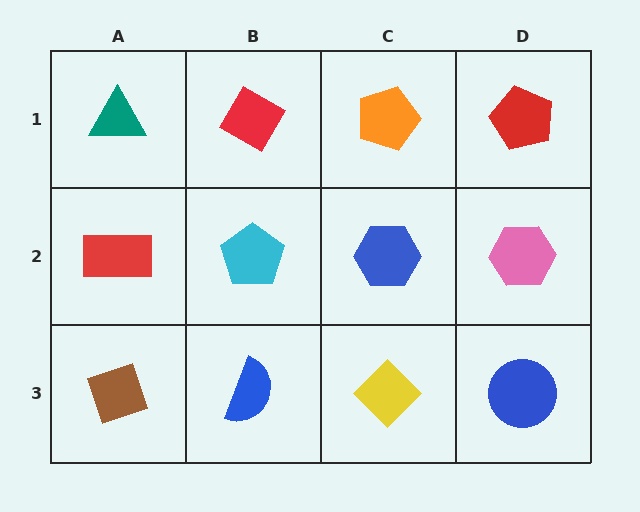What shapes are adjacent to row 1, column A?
A red rectangle (row 2, column A), a red diamond (row 1, column B).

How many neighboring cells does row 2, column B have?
4.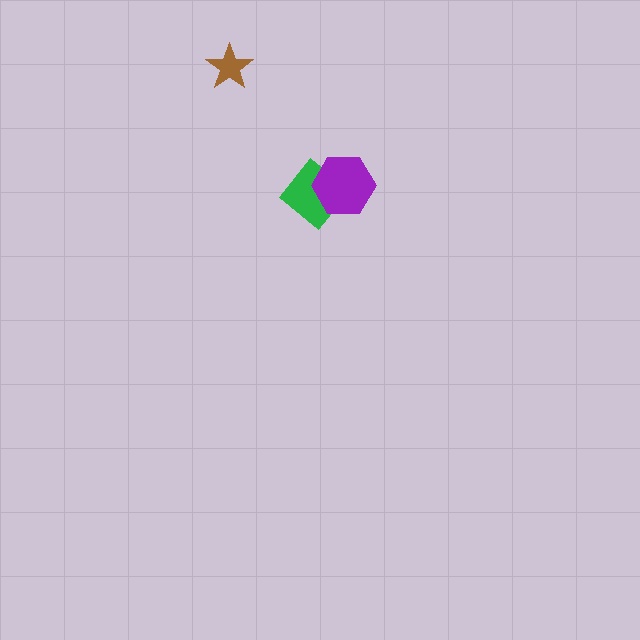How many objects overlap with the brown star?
0 objects overlap with the brown star.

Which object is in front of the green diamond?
The purple hexagon is in front of the green diamond.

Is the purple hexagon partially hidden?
No, no other shape covers it.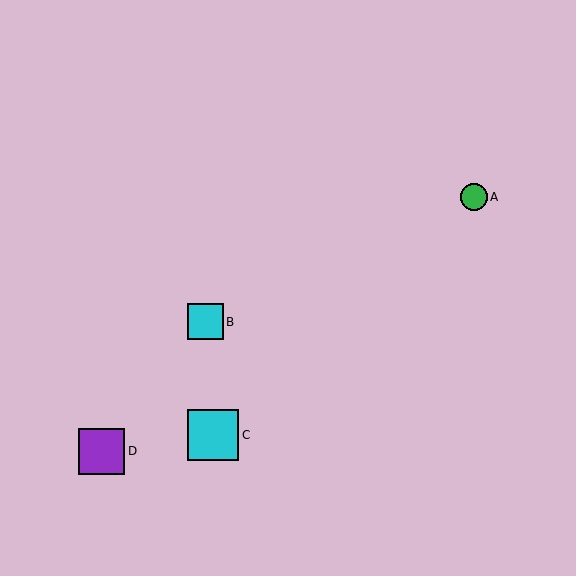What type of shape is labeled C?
Shape C is a cyan square.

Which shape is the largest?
The cyan square (labeled C) is the largest.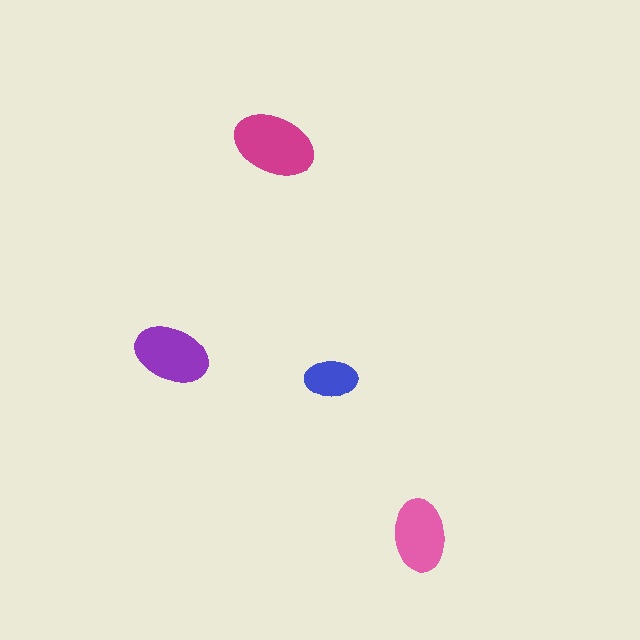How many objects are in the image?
There are 4 objects in the image.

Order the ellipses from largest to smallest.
the magenta one, the purple one, the pink one, the blue one.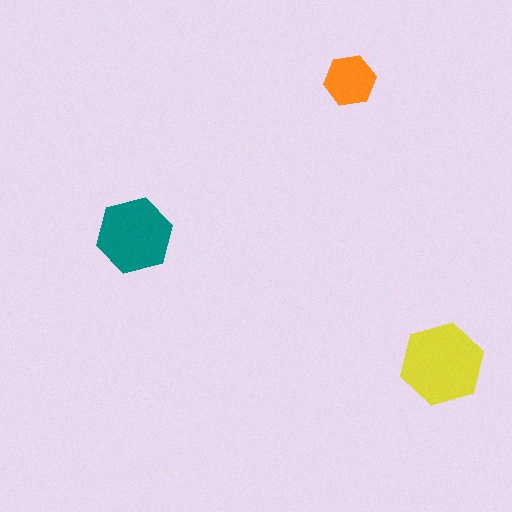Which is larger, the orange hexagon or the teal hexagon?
The teal one.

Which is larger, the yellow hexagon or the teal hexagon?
The yellow one.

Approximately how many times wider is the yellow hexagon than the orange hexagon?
About 1.5 times wider.